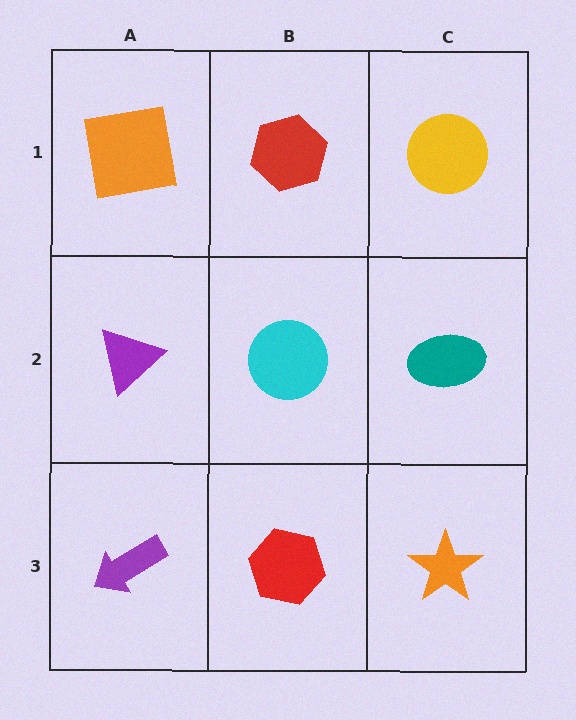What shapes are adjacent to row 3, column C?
A teal ellipse (row 2, column C), a red hexagon (row 3, column B).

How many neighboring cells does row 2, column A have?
3.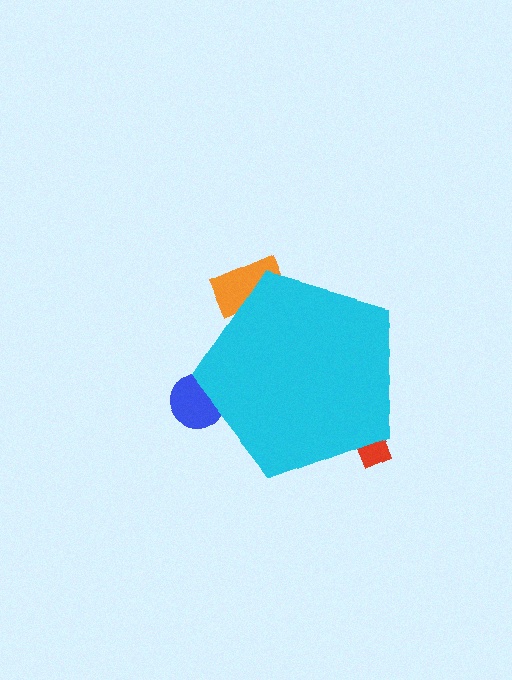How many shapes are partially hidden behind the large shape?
3 shapes are partially hidden.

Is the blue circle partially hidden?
Yes, the blue circle is partially hidden behind the cyan pentagon.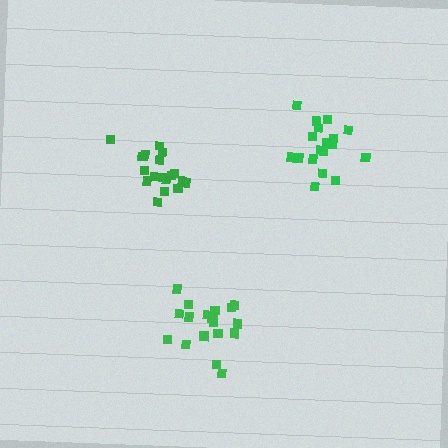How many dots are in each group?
Group 1: 20 dots, Group 2: 18 dots, Group 3: 18 dots (56 total).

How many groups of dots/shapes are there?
There are 3 groups.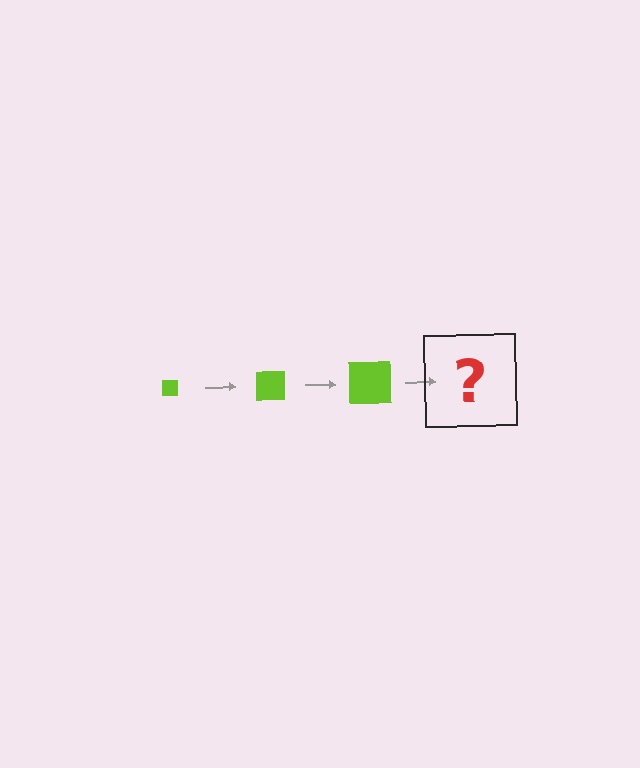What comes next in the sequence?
The next element should be a lime square, larger than the previous one.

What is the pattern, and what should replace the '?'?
The pattern is that the square gets progressively larger each step. The '?' should be a lime square, larger than the previous one.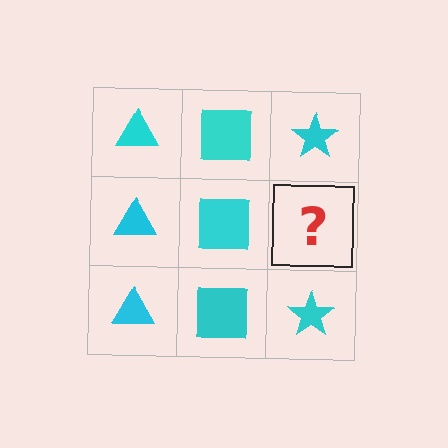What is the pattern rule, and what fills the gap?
The rule is that each column has a consistent shape. The gap should be filled with a cyan star.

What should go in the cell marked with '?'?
The missing cell should contain a cyan star.